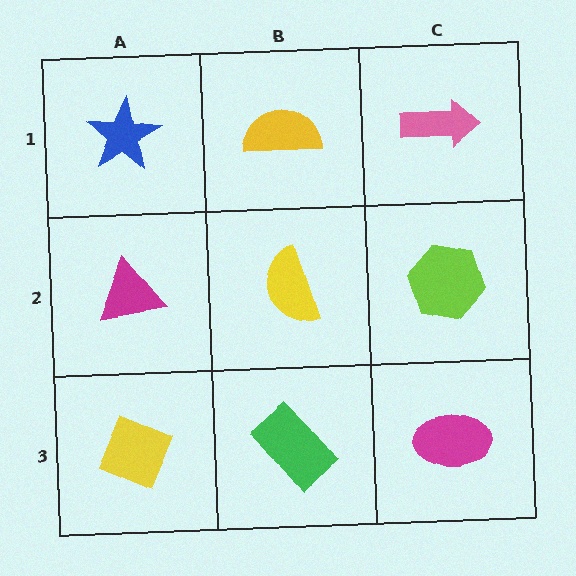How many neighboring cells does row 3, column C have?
2.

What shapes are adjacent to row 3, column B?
A yellow semicircle (row 2, column B), a yellow diamond (row 3, column A), a magenta ellipse (row 3, column C).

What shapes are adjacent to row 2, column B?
A yellow semicircle (row 1, column B), a green rectangle (row 3, column B), a magenta triangle (row 2, column A), a lime hexagon (row 2, column C).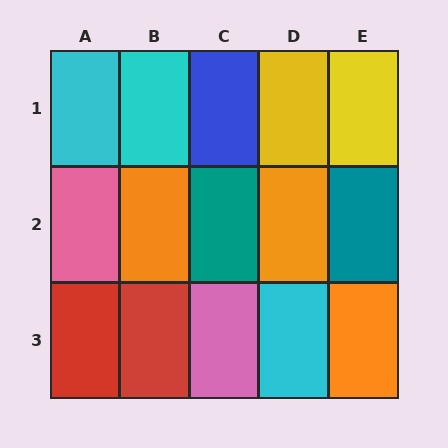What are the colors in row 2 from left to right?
Pink, orange, teal, orange, teal.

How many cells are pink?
2 cells are pink.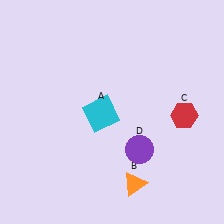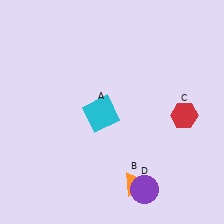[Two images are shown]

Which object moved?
The purple circle (D) moved down.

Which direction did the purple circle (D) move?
The purple circle (D) moved down.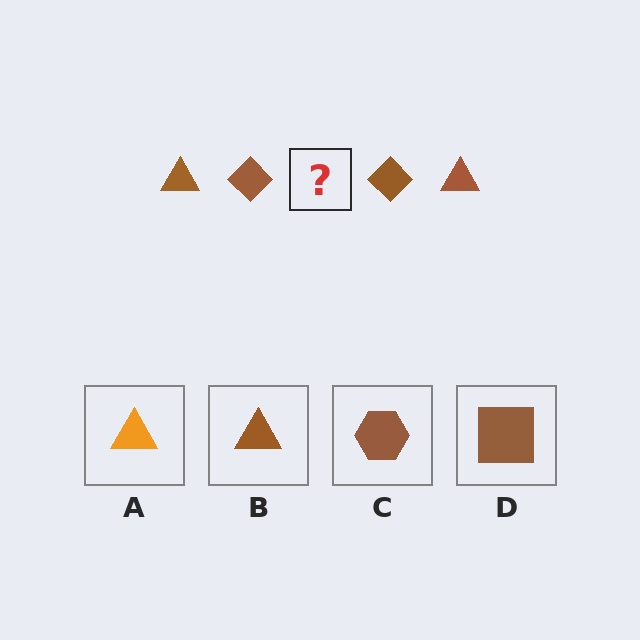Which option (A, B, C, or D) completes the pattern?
B.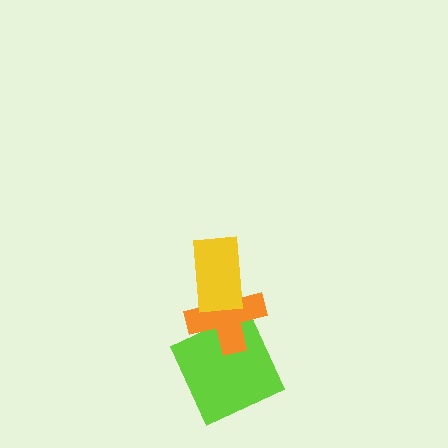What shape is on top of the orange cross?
The yellow rectangle is on top of the orange cross.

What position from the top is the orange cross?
The orange cross is 2nd from the top.